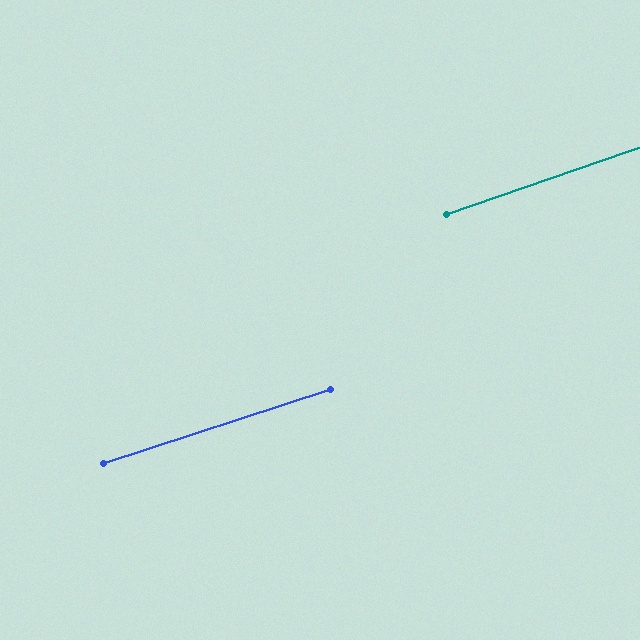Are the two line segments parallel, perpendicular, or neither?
Parallel — their directions differ by only 1.1°.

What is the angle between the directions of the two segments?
Approximately 1 degree.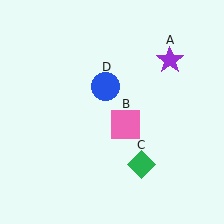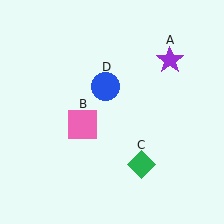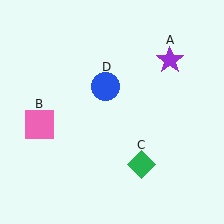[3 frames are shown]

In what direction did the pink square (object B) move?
The pink square (object B) moved left.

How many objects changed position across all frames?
1 object changed position: pink square (object B).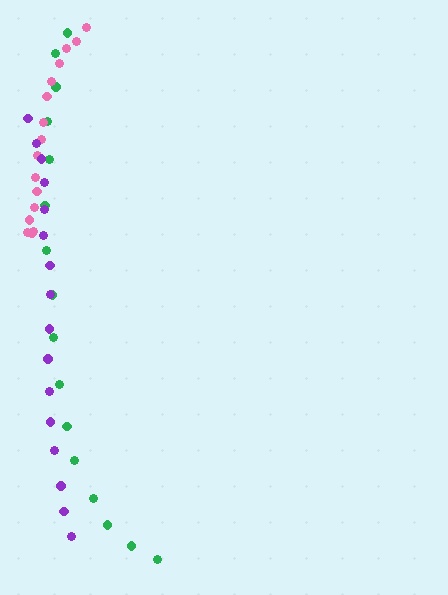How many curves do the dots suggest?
There are 3 distinct paths.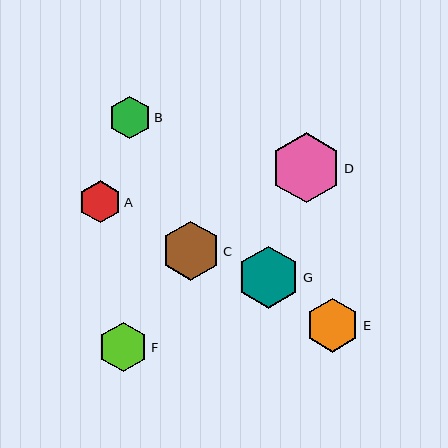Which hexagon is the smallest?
Hexagon A is the smallest with a size of approximately 42 pixels.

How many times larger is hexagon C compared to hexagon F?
Hexagon C is approximately 1.2 times the size of hexagon F.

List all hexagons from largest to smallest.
From largest to smallest: D, G, C, E, F, B, A.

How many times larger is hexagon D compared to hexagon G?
Hexagon D is approximately 1.1 times the size of hexagon G.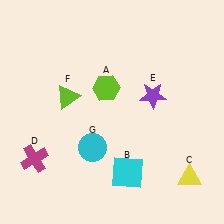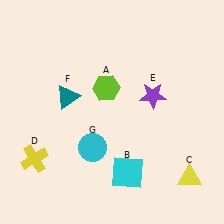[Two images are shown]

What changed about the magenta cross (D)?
In Image 1, D is magenta. In Image 2, it changed to yellow.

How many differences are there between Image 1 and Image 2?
There are 2 differences between the two images.